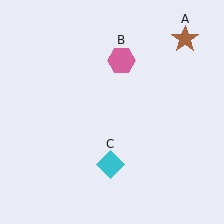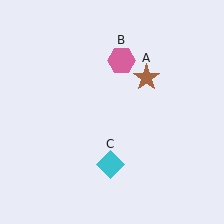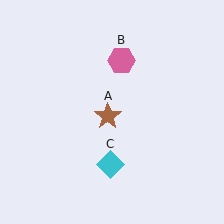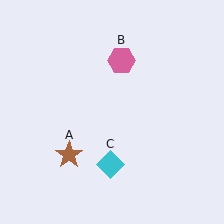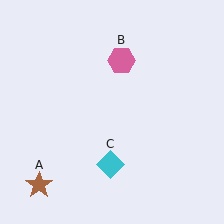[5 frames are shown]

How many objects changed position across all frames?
1 object changed position: brown star (object A).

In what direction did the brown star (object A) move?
The brown star (object A) moved down and to the left.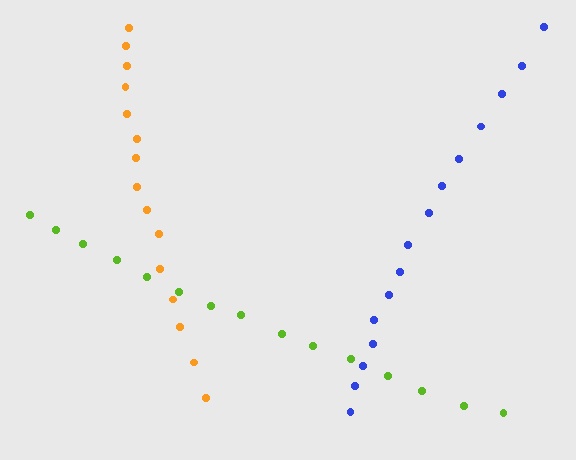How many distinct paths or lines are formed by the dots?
There are 3 distinct paths.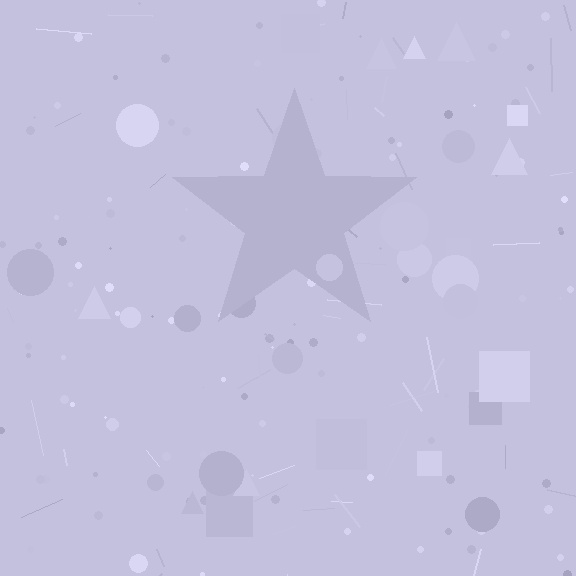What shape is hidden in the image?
A star is hidden in the image.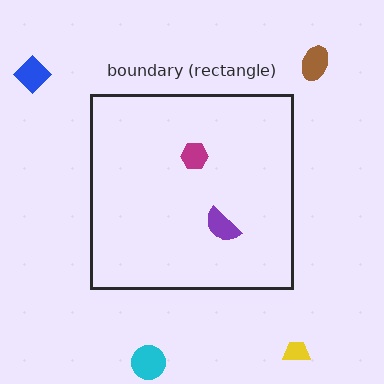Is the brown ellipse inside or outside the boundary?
Outside.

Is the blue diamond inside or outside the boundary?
Outside.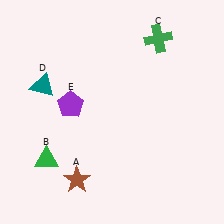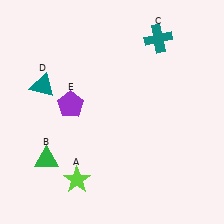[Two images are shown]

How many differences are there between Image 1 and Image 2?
There are 2 differences between the two images.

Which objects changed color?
A changed from brown to lime. C changed from green to teal.